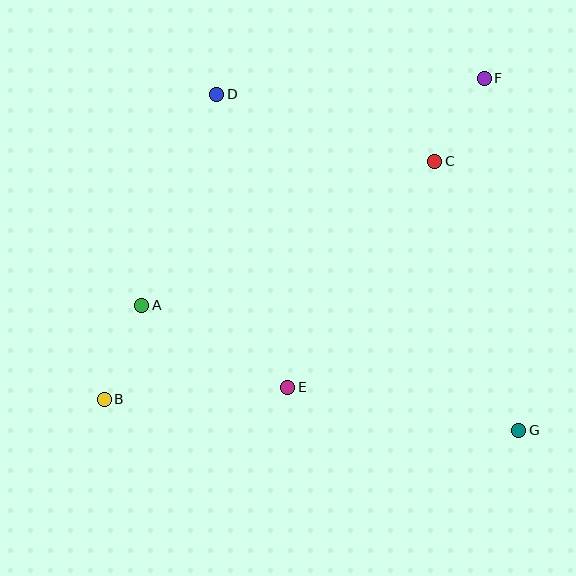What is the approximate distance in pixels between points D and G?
The distance between D and G is approximately 452 pixels.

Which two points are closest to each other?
Points C and F are closest to each other.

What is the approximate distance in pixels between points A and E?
The distance between A and E is approximately 168 pixels.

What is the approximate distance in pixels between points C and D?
The distance between C and D is approximately 228 pixels.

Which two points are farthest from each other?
Points B and F are farthest from each other.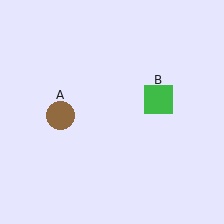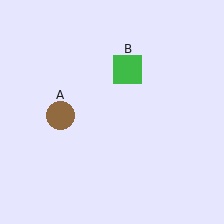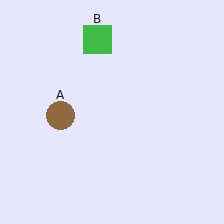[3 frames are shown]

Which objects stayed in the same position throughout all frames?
Brown circle (object A) remained stationary.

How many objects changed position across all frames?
1 object changed position: green square (object B).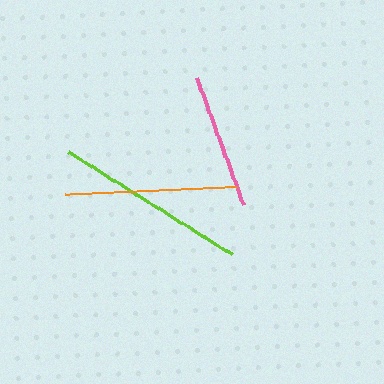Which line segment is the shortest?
The pink line is the shortest at approximately 136 pixels.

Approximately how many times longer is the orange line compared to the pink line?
The orange line is approximately 1.3 times the length of the pink line.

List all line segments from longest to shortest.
From longest to shortest: lime, orange, pink.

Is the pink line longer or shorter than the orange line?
The orange line is longer than the pink line.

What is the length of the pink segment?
The pink segment is approximately 136 pixels long.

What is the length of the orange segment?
The orange segment is approximately 171 pixels long.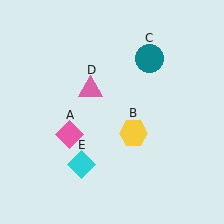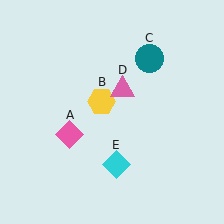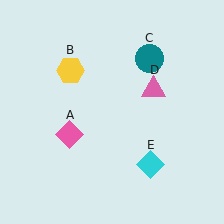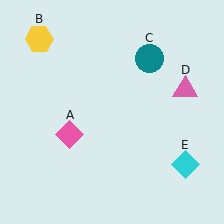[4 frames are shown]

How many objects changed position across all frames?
3 objects changed position: yellow hexagon (object B), pink triangle (object D), cyan diamond (object E).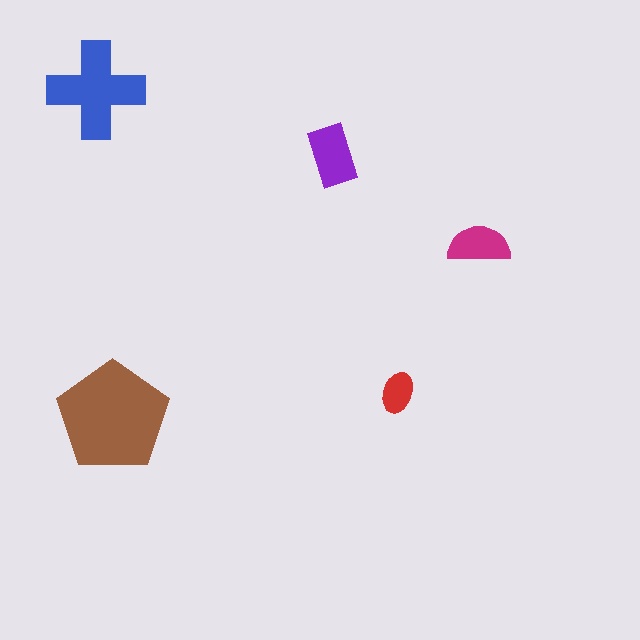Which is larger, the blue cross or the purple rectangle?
The blue cross.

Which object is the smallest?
The red ellipse.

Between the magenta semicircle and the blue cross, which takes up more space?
The blue cross.